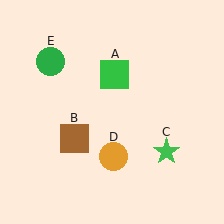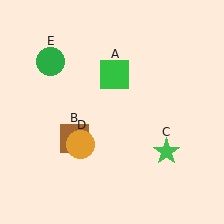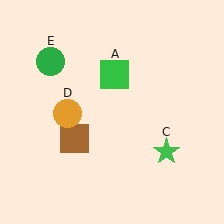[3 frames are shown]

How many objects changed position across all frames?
1 object changed position: orange circle (object D).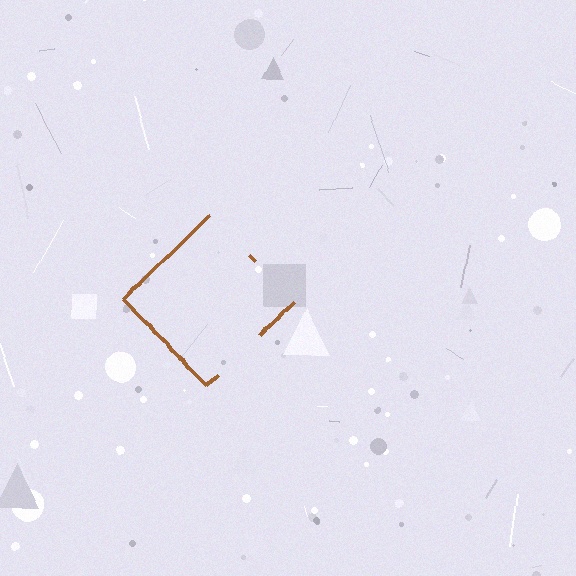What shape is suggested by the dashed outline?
The dashed outline suggests a diamond.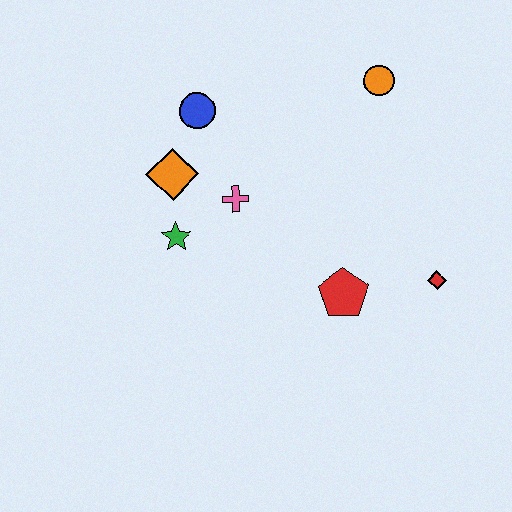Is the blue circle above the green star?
Yes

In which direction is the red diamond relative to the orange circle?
The red diamond is below the orange circle.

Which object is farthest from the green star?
The red diamond is farthest from the green star.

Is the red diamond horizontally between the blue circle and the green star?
No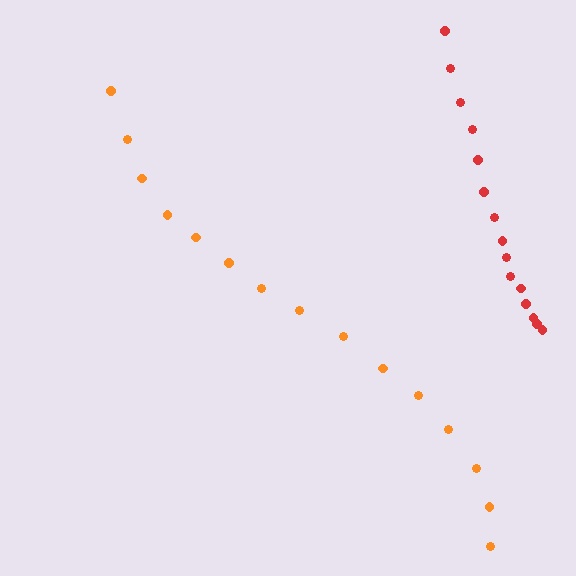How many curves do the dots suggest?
There are 2 distinct paths.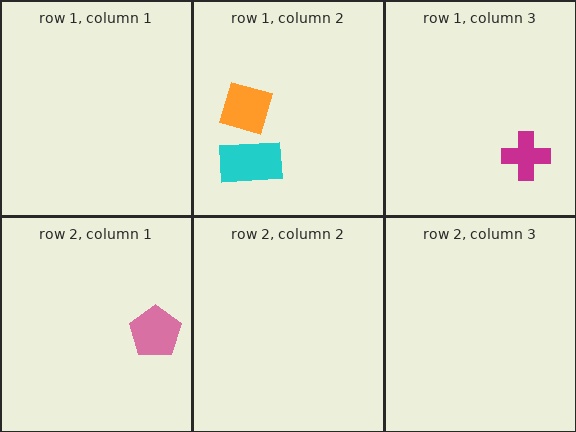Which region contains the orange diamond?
The row 1, column 2 region.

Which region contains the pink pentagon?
The row 2, column 1 region.